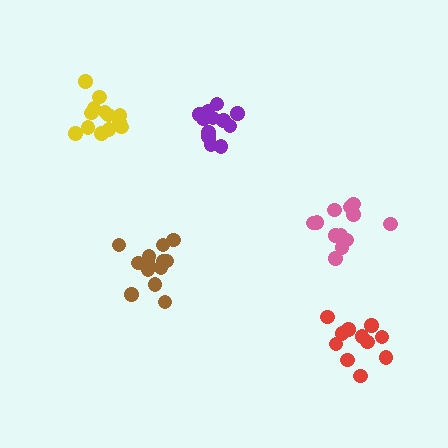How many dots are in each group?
Group 1: 13 dots, Group 2: 11 dots, Group 3: 13 dots, Group 4: 14 dots, Group 5: 12 dots (63 total).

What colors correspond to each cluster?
The clusters are colored: brown, red, yellow, purple, pink.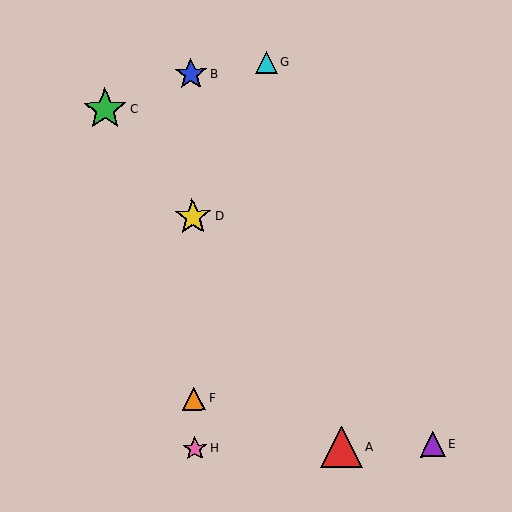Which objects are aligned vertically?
Objects B, D, F, H are aligned vertically.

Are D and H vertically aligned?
Yes, both are at x≈193.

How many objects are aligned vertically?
4 objects (B, D, F, H) are aligned vertically.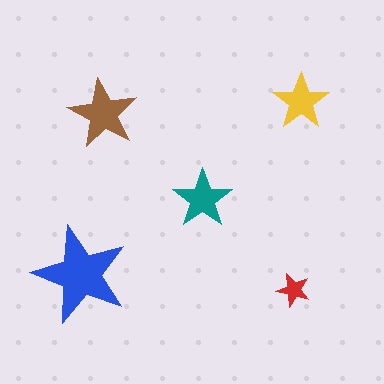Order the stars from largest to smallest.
the blue one, the brown one, the teal one, the yellow one, the red one.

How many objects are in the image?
There are 5 objects in the image.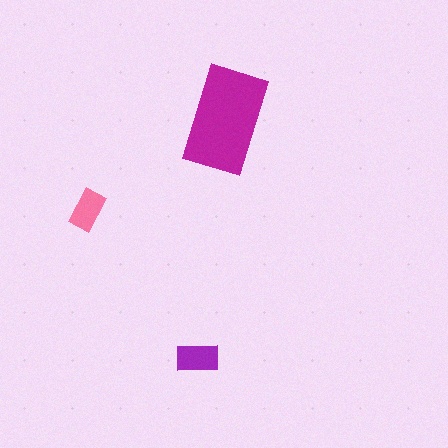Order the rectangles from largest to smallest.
the magenta one, the purple one, the pink one.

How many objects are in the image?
There are 3 objects in the image.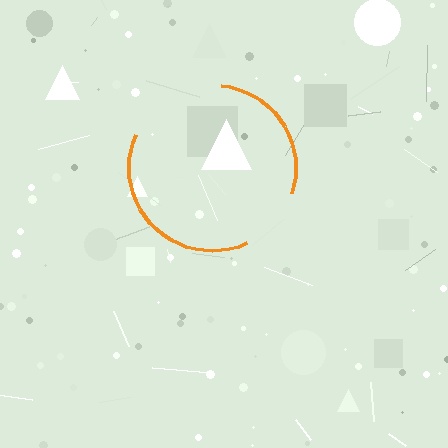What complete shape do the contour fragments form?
The contour fragments form a circle.